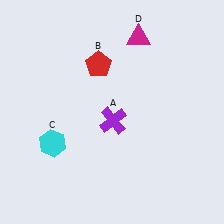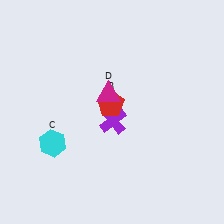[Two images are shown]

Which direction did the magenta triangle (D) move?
The magenta triangle (D) moved down.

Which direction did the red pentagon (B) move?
The red pentagon (B) moved down.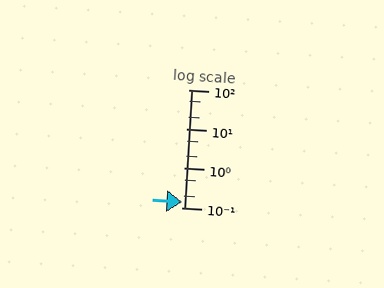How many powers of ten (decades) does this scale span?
The scale spans 3 decades, from 0.1 to 100.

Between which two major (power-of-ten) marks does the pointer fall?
The pointer is between 0.1 and 1.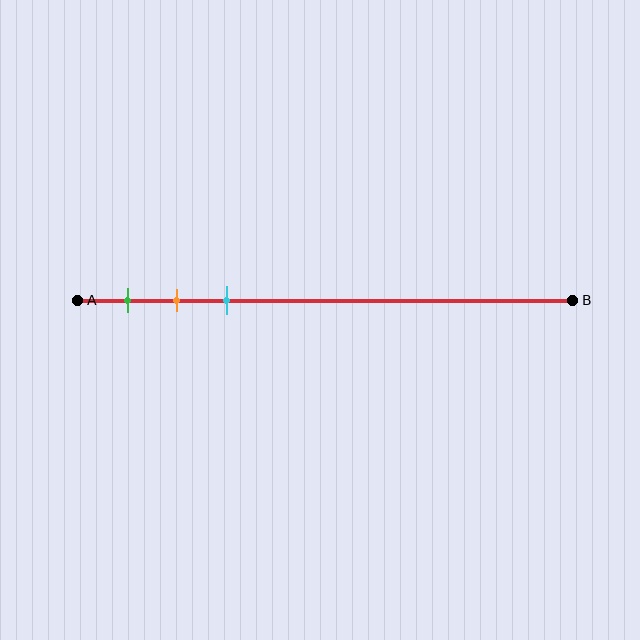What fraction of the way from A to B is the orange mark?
The orange mark is approximately 20% (0.2) of the way from A to B.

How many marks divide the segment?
There are 3 marks dividing the segment.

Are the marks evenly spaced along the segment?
Yes, the marks are approximately evenly spaced.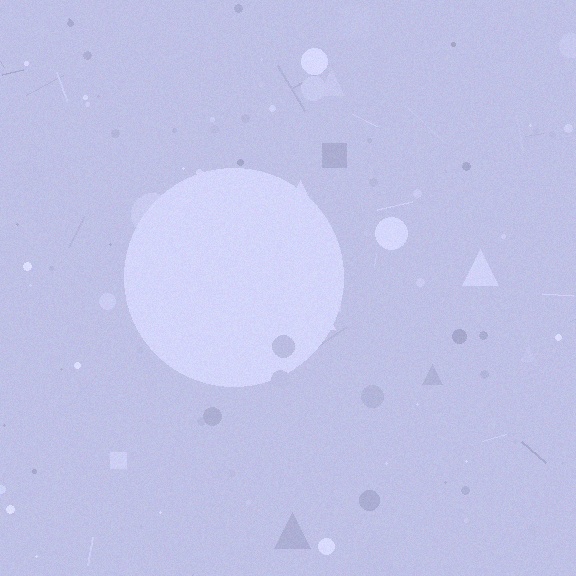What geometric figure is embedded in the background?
A circle is embedded in the background.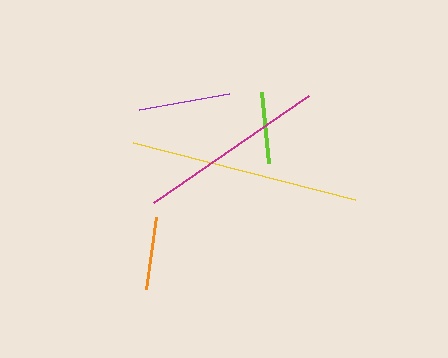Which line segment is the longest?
The yellow line is the longest at approximately 229 pixels.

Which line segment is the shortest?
The lime line is the shortest at approximately 71 pixels.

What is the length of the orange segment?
The orange segment is approximately 73 pixels long.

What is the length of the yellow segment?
The yellow segment is approximately 229 pixels long.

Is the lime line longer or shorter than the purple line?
The purple line is longer than the lime line.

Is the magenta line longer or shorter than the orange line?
The magenta line is longer than the orange line.